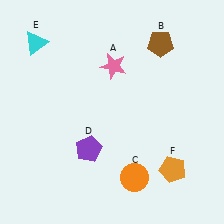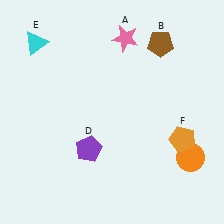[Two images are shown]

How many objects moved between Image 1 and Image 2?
3 objects moved between the two images.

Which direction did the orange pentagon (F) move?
The orange pentagon (F) moved up.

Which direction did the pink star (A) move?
The pink star (A) moved up.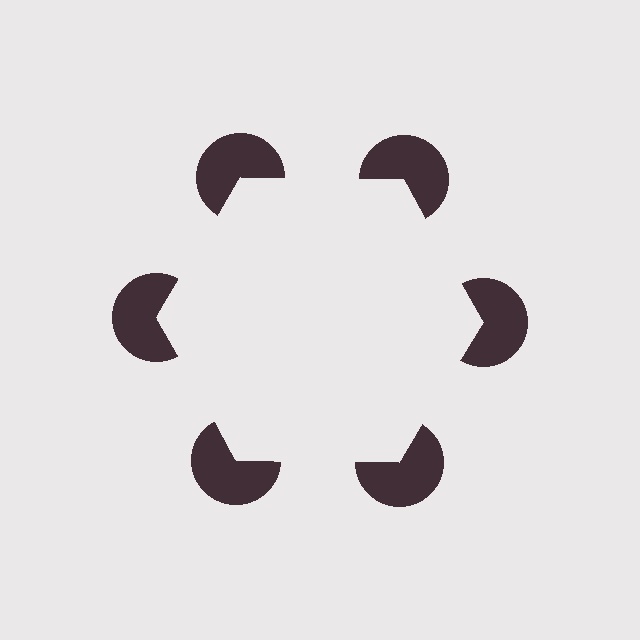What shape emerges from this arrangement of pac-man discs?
An illusory hexagon — its edges are inferred from the aligned wedge cuts in the pac-man discs, not physically drawn.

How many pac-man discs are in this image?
There are 6 — one at each vertex of the illusory hexagon.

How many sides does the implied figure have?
6 sides.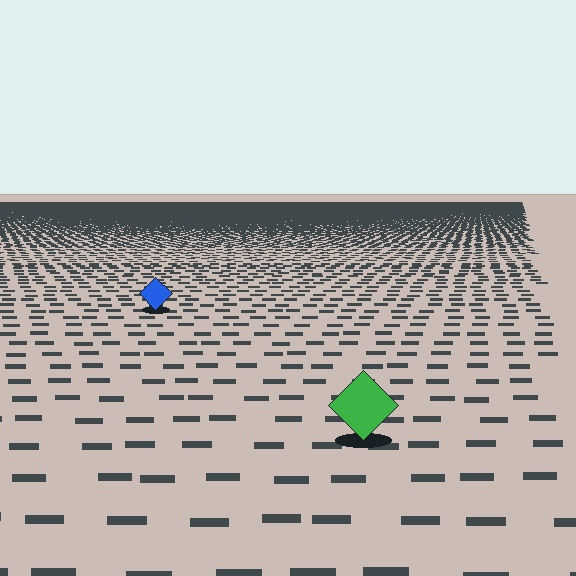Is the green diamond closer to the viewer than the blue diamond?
Yes. The green diamond is closer — you can tell from the texture gradient: the ground texture is coarser near it.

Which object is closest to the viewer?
The green diamond is closest. The texture marks near it are larger and more spread out.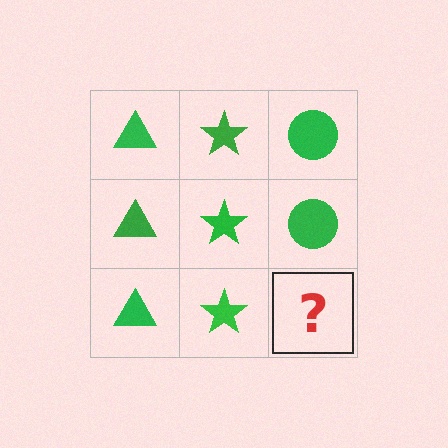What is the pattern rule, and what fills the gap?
The rule is that each column has a consistent shape. The gap should be filled with a green circle.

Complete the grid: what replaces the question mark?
The question mark should be replaced with a green circle.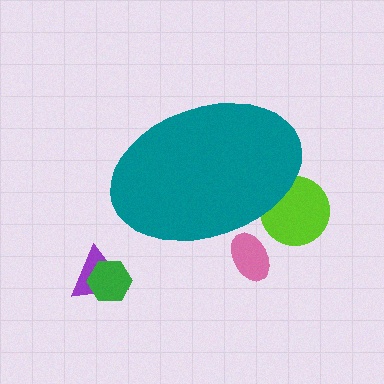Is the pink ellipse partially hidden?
Yes, the pink ellipse is partially hidden behind the teal ellipse.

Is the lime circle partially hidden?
Yes, the lime circle is partially hidden behind the teal ellipse.